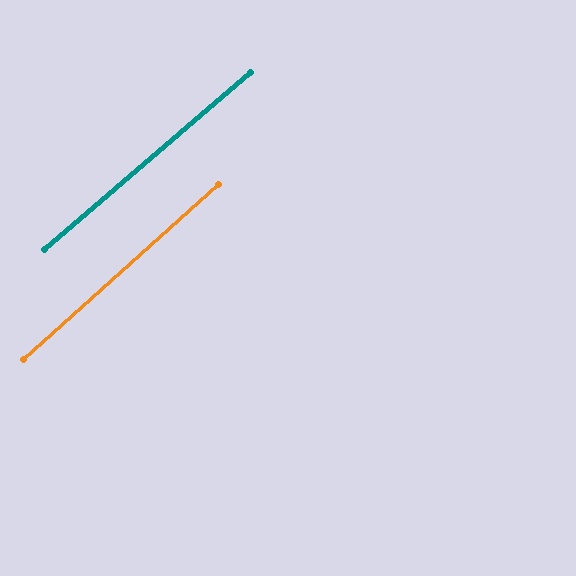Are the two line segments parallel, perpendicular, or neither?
Parallel — their directions differ by only 1.4°.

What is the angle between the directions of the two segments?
Approximately 1 degree.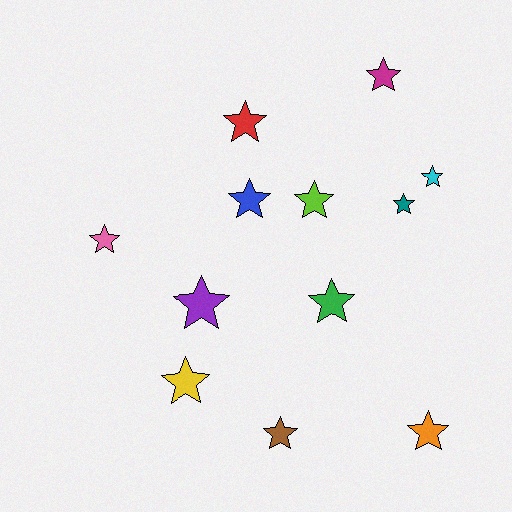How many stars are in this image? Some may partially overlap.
There are 12 stars.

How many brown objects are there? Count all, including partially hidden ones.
There is 1 brown object.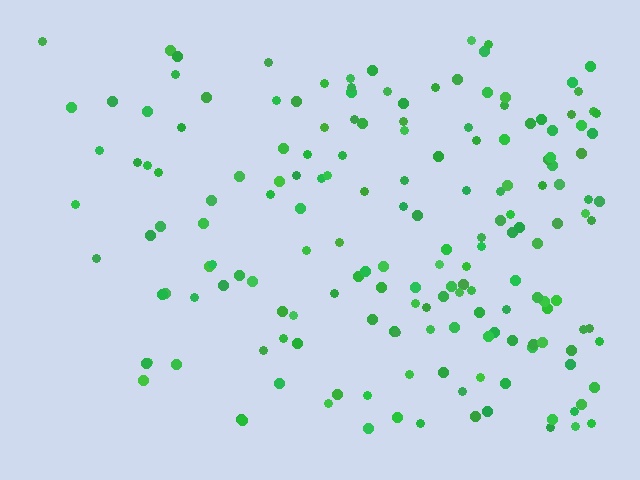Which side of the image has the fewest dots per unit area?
The left.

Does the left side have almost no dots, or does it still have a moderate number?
Still a moderate number, just noticeably fewer than the right.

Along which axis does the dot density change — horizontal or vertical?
Horizontal.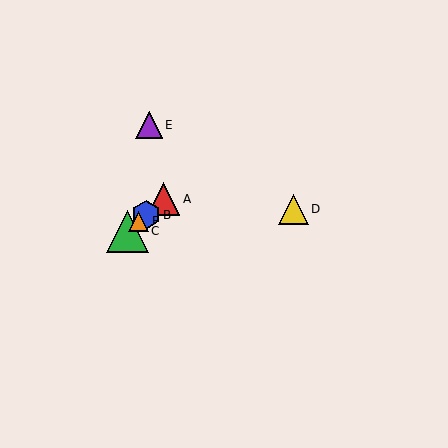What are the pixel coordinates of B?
Object B is at (146, 215).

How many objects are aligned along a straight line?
4 objects (A, B, C, F) are aligned along a straight line.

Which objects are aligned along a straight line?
Objects A, B, C, F are aligned along a straight line.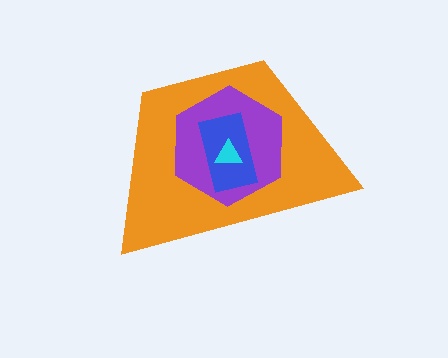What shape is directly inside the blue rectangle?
The cyan triangle.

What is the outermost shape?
The orange trapezoid.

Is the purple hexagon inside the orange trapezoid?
Yes.